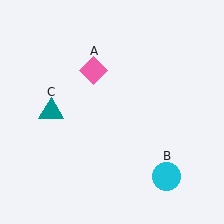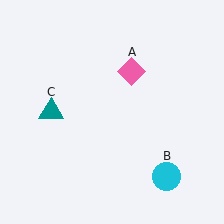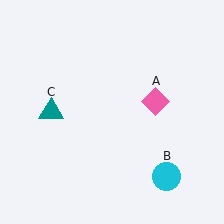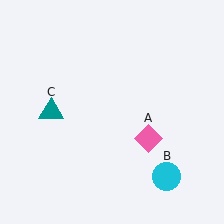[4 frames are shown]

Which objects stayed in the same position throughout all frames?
Cyan circle (object B) and teal triangle (object C) remained stationary.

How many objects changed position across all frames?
1 object changed position: pink diamond (object A).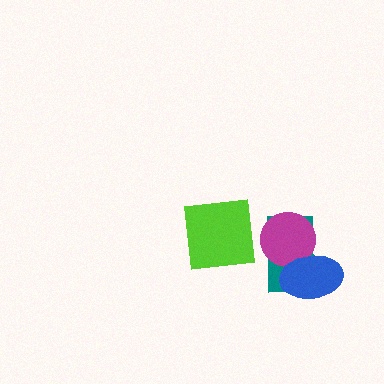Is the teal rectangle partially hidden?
Yes, it is partially covered by another shape.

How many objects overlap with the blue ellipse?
2 objects overlap with the blue ellipse.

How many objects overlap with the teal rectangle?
2 objects overlap with the teal rectangle.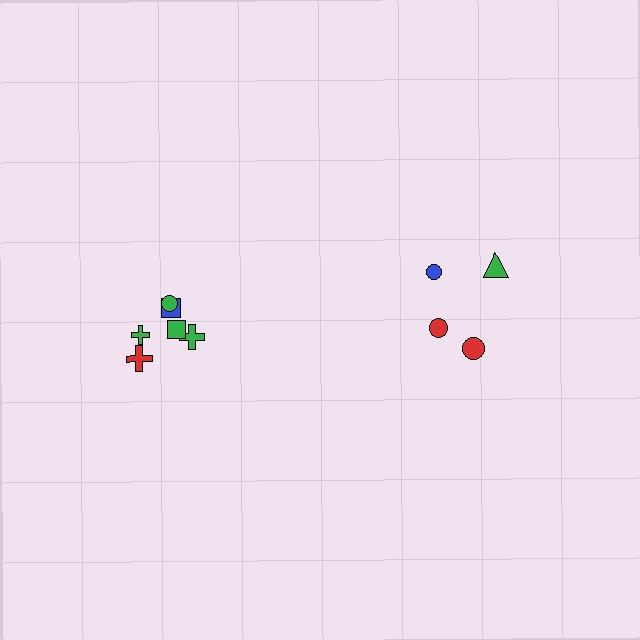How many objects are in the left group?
There are 6 objects.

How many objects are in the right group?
There are 4 objects.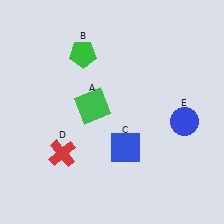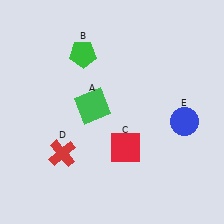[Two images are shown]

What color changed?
The square (C) changed from blue in Image 1 to red in Image 2.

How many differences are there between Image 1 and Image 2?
There is 1 difference between the two images.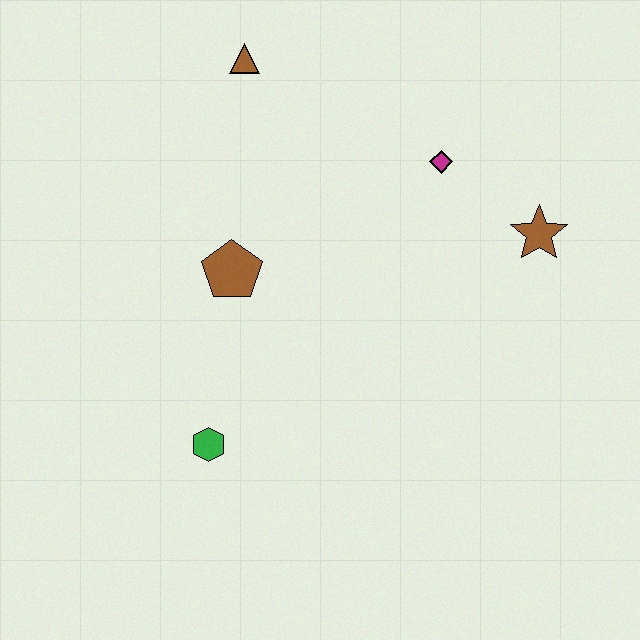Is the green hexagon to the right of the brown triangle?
No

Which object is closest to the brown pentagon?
The green hexagon is closest to the brown pentagon.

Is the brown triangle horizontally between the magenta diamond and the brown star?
No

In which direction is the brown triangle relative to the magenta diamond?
The brown triangle is to the left of the magenta diamond.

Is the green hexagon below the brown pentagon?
Yes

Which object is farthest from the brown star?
The green hexagon is farthest from the brown star.